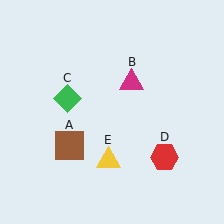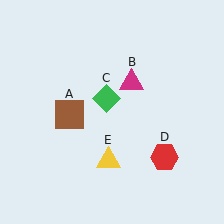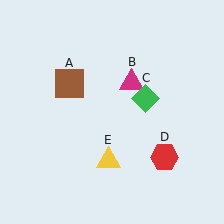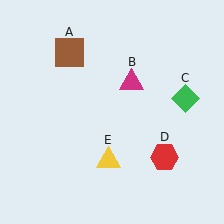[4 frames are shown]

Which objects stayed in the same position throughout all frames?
Magenta triangle (object B) and red hexagon (object D) and yellow triangle (object E) remained stationary.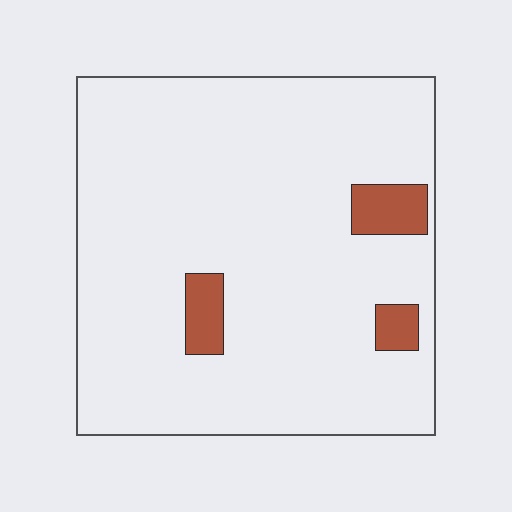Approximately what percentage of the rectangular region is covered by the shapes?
Approximately 5%.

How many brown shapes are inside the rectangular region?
3.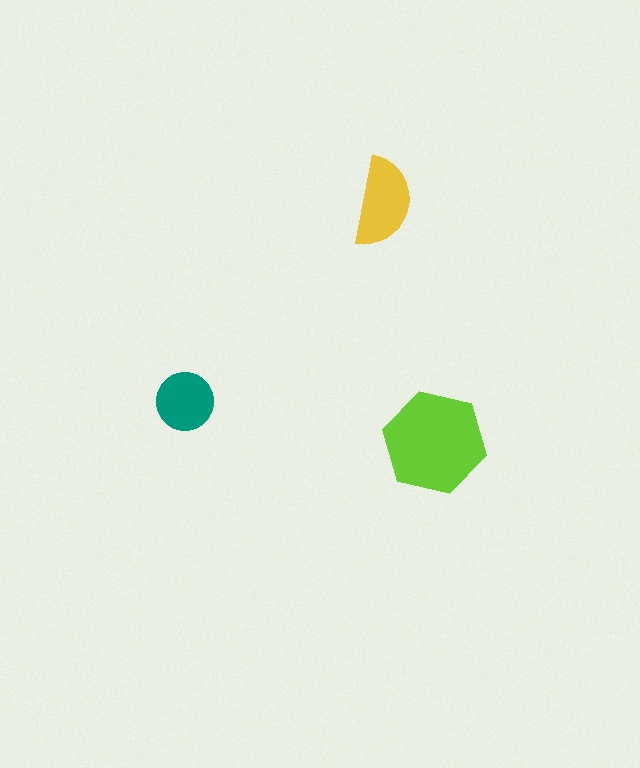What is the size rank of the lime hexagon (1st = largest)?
1st.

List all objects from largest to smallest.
The lime hexagon, the yellow semicircle, the teal circle.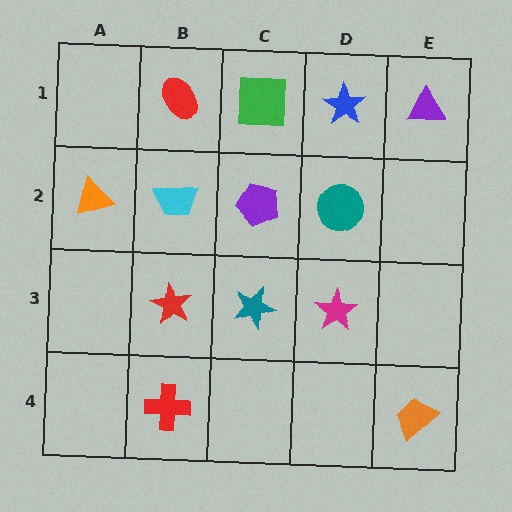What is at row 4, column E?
An orange trapezoid.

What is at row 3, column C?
A teal star.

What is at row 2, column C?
A purple pentagon.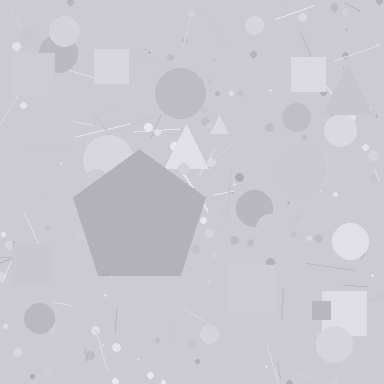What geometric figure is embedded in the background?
A pentagon is embedded in the background.